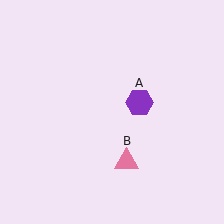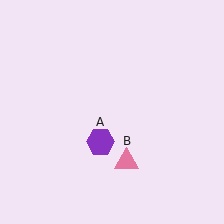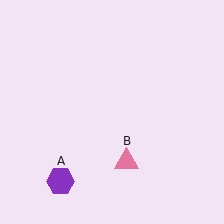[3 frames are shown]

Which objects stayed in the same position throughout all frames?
Pink triangle (object B) remained stationary.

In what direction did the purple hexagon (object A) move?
The purple hexagon (object A) moved down and to the left.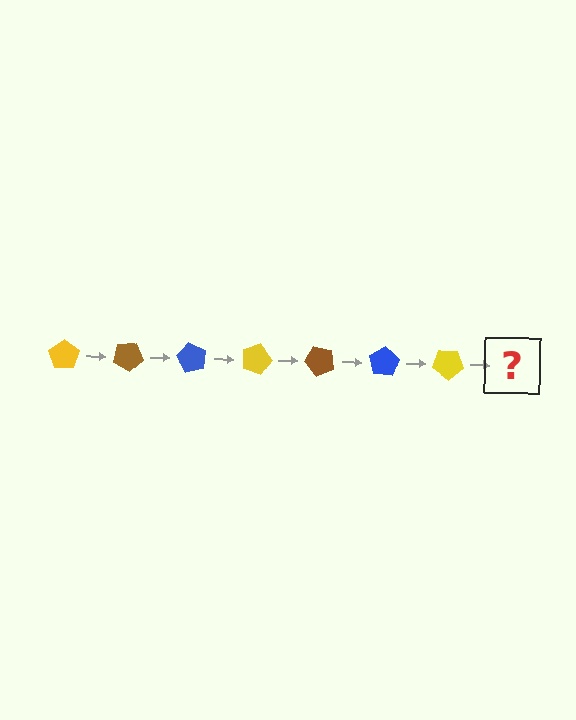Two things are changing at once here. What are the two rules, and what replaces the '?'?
The two rules are that it rotates 30 degrees each step and the color cycles through yellow, brown, and blue. The '?' should be a brown pentagon, rotated 210 degrees from the start.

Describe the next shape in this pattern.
It should be a brown pentagon, rotated 210 degrees from the start.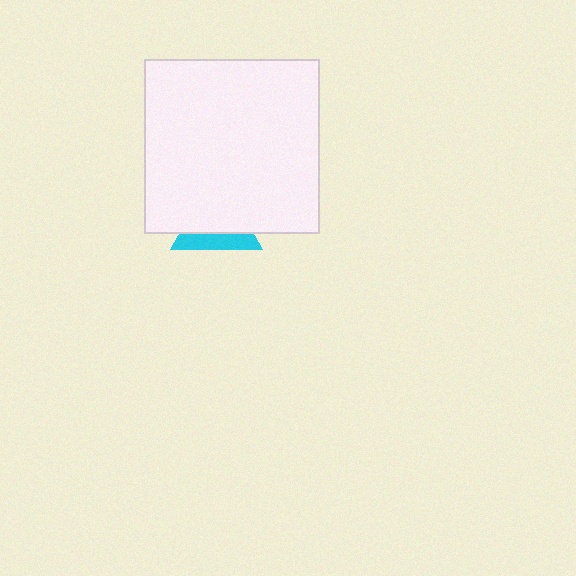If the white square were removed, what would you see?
You would see the complete cyan triangle.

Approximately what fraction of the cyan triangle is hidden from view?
Roughly 64% of the cyan triangle is hidden behind the white square.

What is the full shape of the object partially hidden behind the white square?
The partially hidden object is a cyan triangle.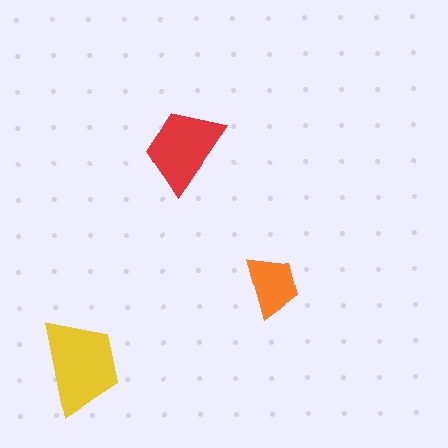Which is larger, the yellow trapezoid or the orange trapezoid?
The yellow one.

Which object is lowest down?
The yellow trapezoid is bottommost.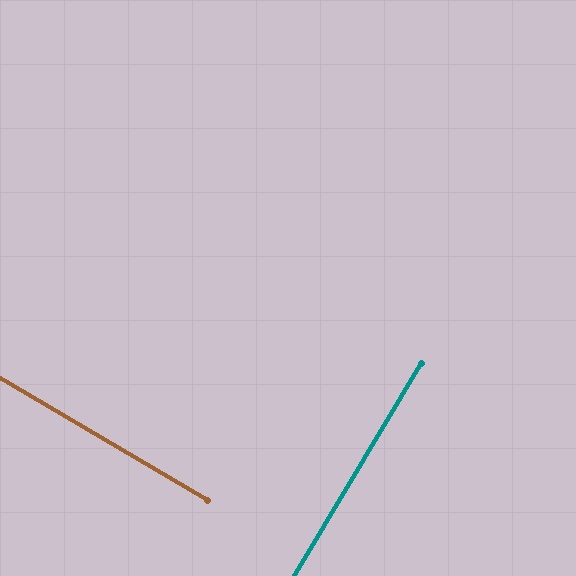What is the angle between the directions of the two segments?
Approximately 90 degrees.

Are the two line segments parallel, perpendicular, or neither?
Perpendicular — they meet at approximately 90°.